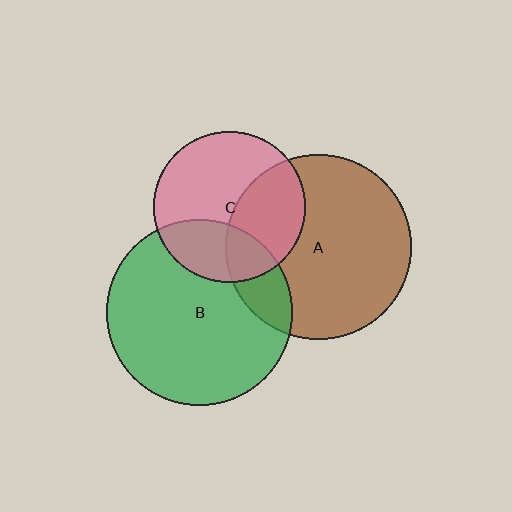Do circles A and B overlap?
Yes.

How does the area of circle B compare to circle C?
Approximately 1.5 times.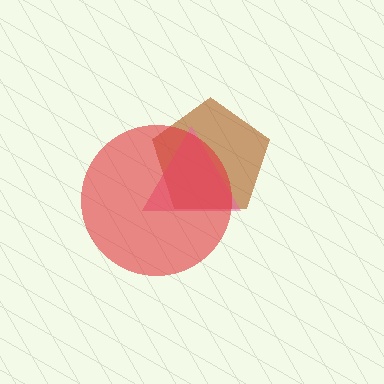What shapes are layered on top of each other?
The layered shapes are: a brown pentagon, a pink triangle, a red circle.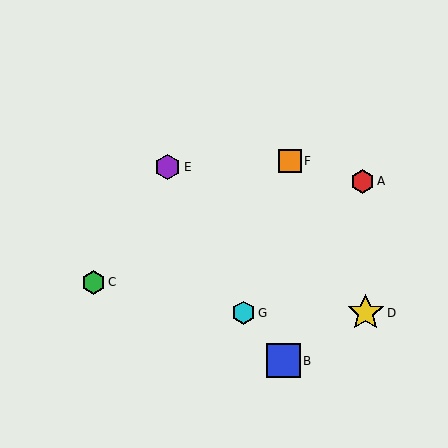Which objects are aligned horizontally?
Objects D, G are aligned horizontally.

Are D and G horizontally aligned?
Yes, both are at y≈313.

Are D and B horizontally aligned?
No, D is at y≈313 and B is at y≈361.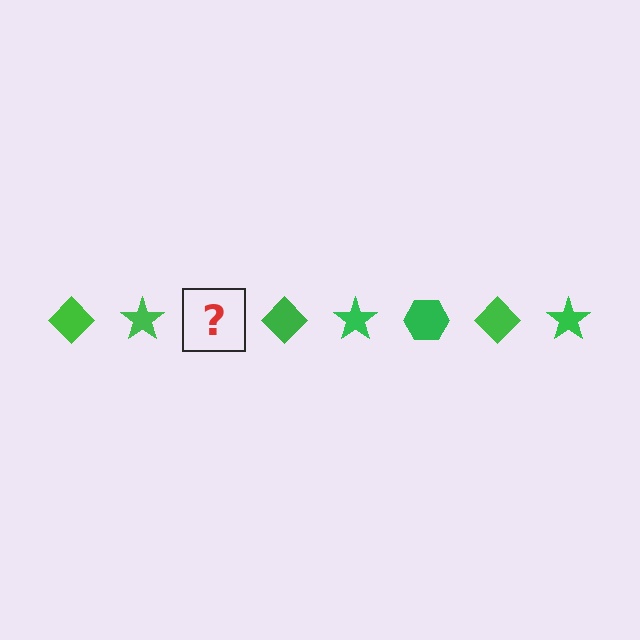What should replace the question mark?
The question mark should be replaced with a green hexagon.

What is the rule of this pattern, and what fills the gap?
The rule is that the pattern cycles through diamond, star, hexagon shapes in green. The gap should be filled with a green hexagon.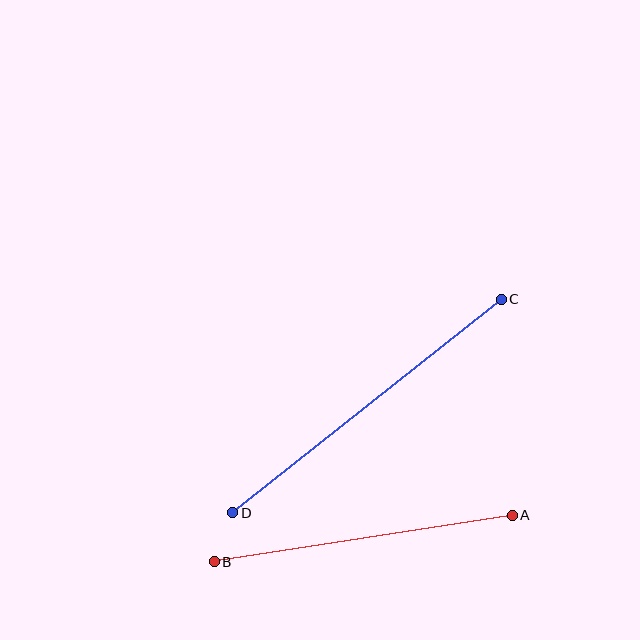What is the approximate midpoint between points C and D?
The midpoint is at approximately (367, 406) pixels.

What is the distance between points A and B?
The distance is approximately 302 pixels.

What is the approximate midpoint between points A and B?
The midpoint is at approximately (363, 539) pixels.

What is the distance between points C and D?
The distance is approximately 343 pixels.